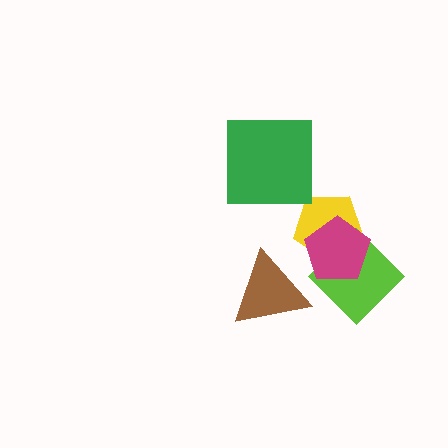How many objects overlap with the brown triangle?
0 objects overlap with the brown triangle.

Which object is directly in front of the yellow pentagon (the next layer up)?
The lime diamond is directly in front of the yellow pentagon.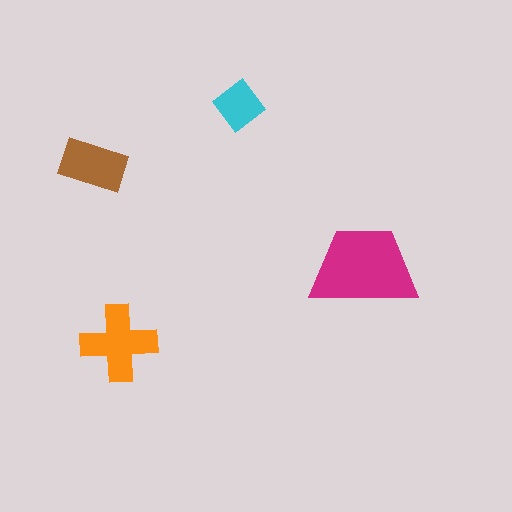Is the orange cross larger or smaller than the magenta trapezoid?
Smaller.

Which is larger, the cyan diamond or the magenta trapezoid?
The magenta trapezoid.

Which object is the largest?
The magenta trapezoid.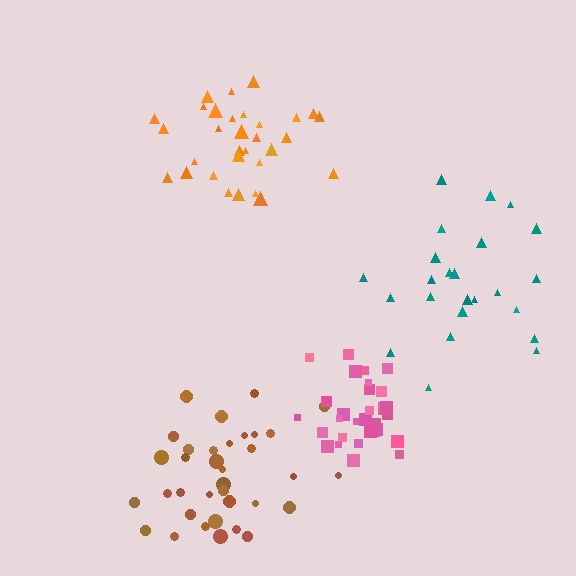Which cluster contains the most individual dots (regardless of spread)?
Brown (35).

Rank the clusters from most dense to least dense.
pink, brown, orange, teal.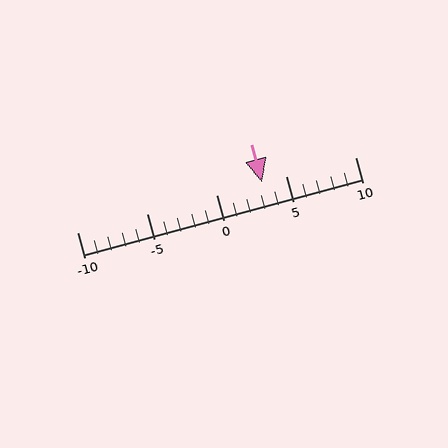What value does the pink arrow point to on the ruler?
The pink arrow points to approximately 3.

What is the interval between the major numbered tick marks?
The major tick marks are spaced 5 units apart.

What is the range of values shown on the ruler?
The ruler shows values from -10 to 10.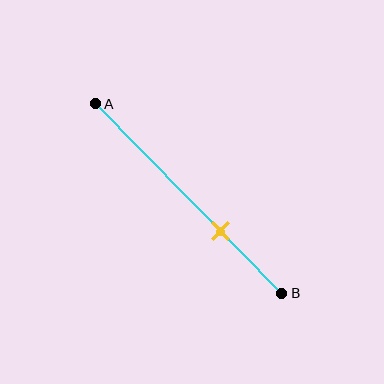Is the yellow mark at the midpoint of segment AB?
No, the mark is at about 65% from A, not at the 50% midpoint.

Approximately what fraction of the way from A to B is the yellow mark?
The yellow mark is approximately 65% of the way from A to B.